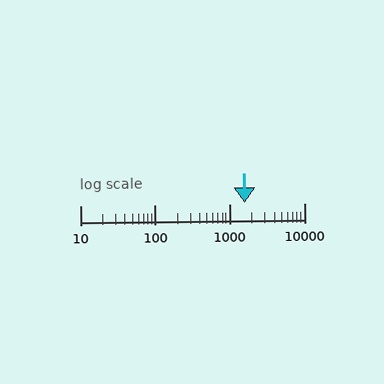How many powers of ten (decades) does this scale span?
The scale spans 3 decades, from 10 to 10000.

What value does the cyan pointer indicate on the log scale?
The pointer indicates approximately 1600.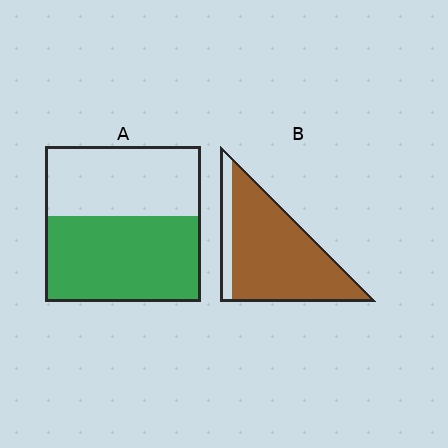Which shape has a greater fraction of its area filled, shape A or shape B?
Shape B.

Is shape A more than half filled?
Yes.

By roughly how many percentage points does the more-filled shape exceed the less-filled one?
By roughly 30 percentage points (B over A).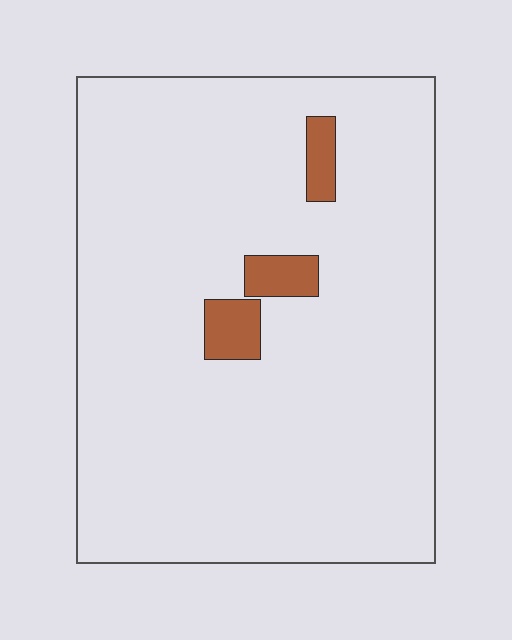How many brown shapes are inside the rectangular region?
3.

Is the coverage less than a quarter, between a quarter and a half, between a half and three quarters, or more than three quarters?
Less than a quarter.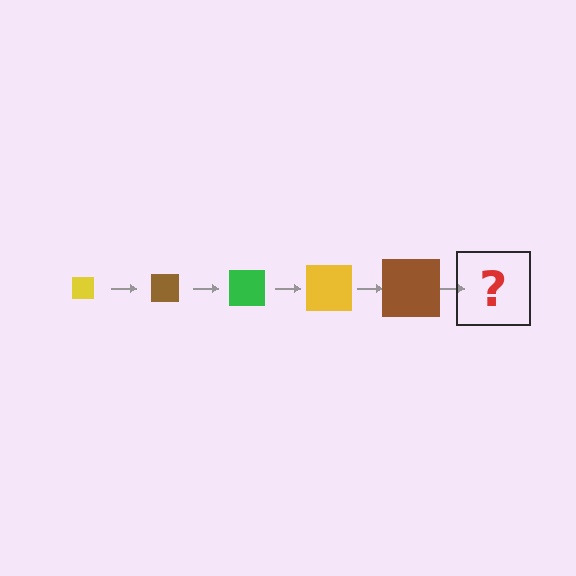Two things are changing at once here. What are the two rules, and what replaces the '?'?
The two rules are that the square grows larger each step and the color cycles through yellow, brown, and green. The '?' should be a green square, larger than the previous one.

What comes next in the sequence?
The next element should be a green square, larger than the previous one.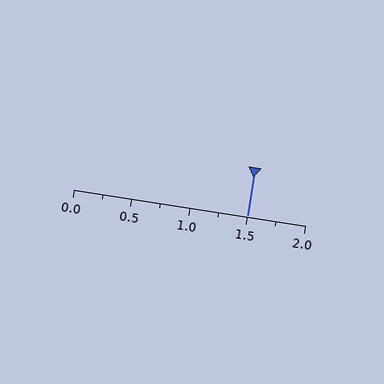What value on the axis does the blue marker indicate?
The marker indicates approximately 1.5.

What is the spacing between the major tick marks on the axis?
The major ticks are spaced 0.5 apart.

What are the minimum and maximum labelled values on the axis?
The axis runs from 0.0 to 2.0.